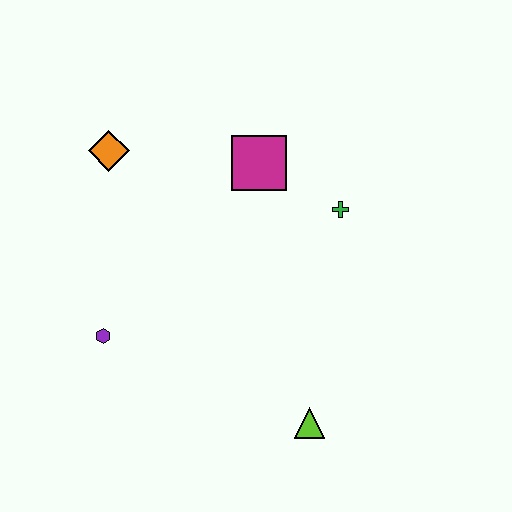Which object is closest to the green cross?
The magenta square is closest to the green cross.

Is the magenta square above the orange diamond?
No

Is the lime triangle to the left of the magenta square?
No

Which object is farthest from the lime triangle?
The orange diamond is farthest from the lime triangle.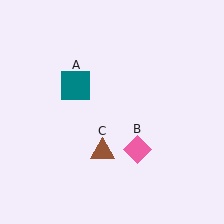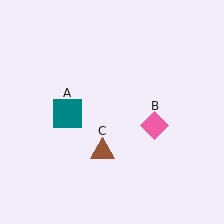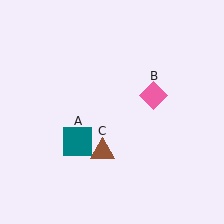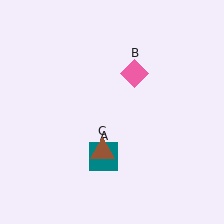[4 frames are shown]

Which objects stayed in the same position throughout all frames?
Brown triangle (object C) remained stationary.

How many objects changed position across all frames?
2 objects changed position: teal square (object A), pink diamond (object B).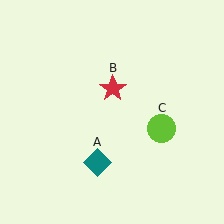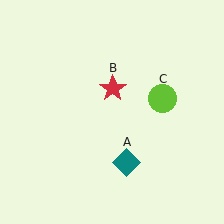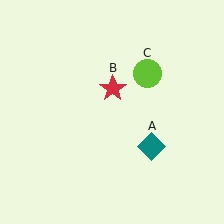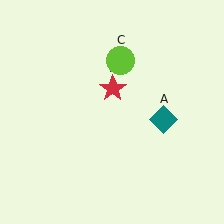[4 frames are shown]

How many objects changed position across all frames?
2 objects changed position: teal diamond (object A), lime circle (object C).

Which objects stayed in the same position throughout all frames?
Red star (object B) remained stationary.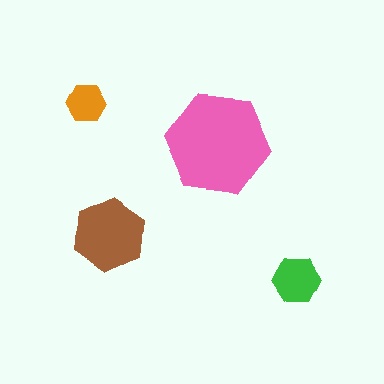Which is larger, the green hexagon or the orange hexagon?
The green one.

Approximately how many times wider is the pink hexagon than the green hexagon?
About 2 times wider.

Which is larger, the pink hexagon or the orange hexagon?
The pink one.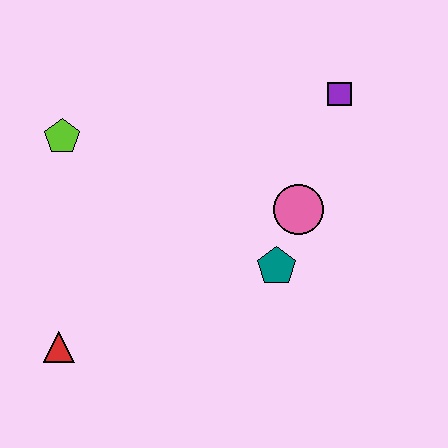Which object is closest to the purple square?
The pink circle is closest to the purple square.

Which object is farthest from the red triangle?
The purple square is farthest from the red triangle.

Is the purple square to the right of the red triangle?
Yes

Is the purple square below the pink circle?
No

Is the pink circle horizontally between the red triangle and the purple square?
Yes